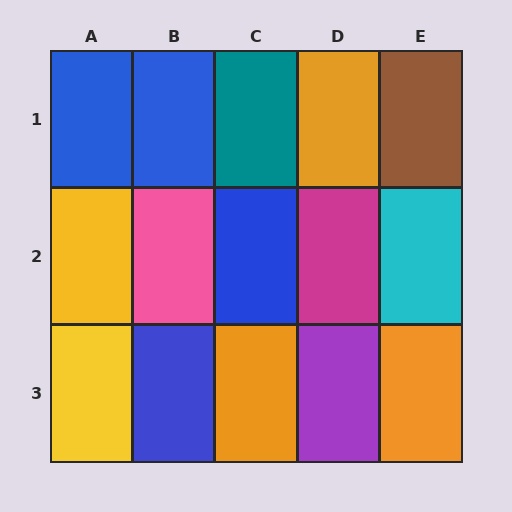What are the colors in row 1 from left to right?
Blue, blue, teal, orange, brown.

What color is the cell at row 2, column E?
Cyan.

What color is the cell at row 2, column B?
Pink.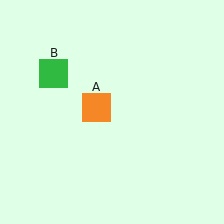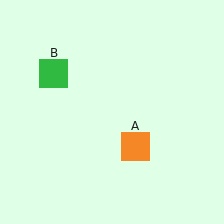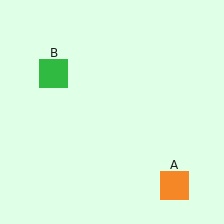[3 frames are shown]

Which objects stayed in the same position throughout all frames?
Green square (object B) remained stationary.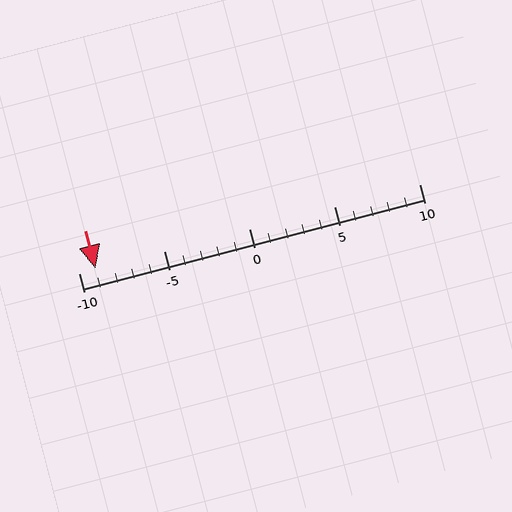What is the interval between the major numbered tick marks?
The major tick marks are spaced 5 units apart.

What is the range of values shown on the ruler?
The ruler shows values from -10 to 10.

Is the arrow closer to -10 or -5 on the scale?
The arrow is closer to -10.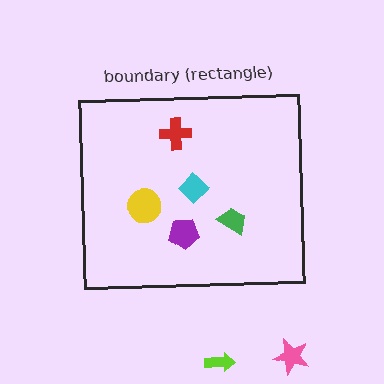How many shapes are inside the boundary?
5 inside, 2 outside.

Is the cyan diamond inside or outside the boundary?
Inside.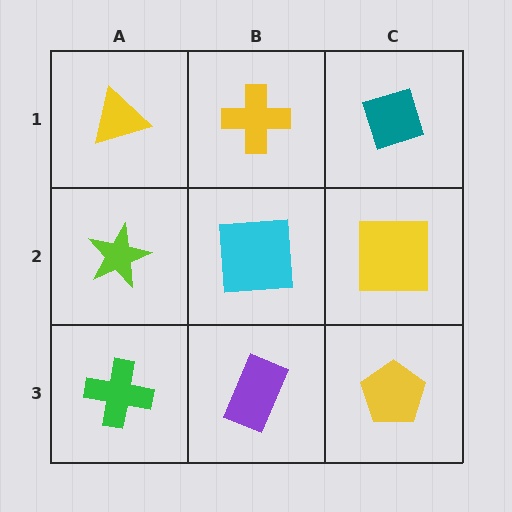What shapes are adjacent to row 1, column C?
A yellow square (row 2, column C), a yellow cross (row 1, column B).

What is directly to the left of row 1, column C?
A yellow cross.